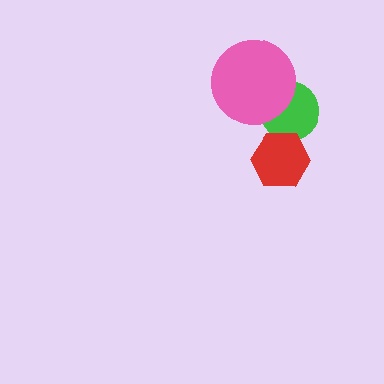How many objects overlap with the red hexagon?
1 object overlaps with the red hexagon.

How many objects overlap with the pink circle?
1 object overlaps with the pink circle.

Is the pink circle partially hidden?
No, no other shape covers it.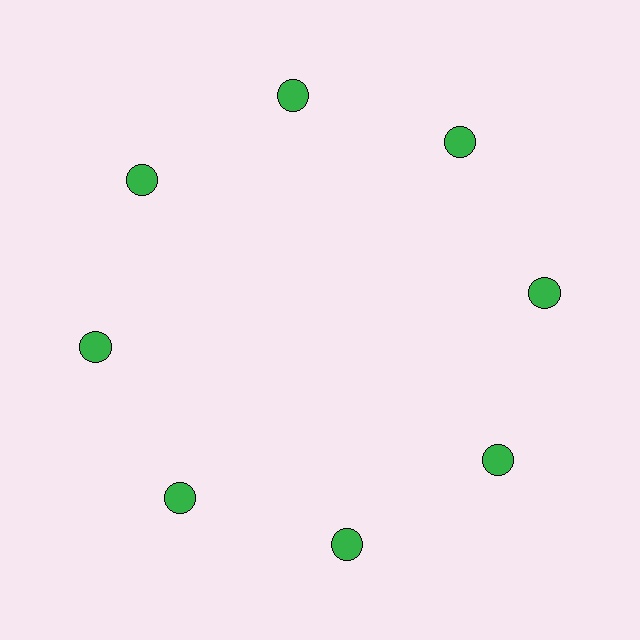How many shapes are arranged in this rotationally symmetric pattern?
There are 8 shapes, arranged in 8 groups of 1.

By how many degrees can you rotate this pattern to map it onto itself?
The pattern maps onto itself every 45 degrees of rotation.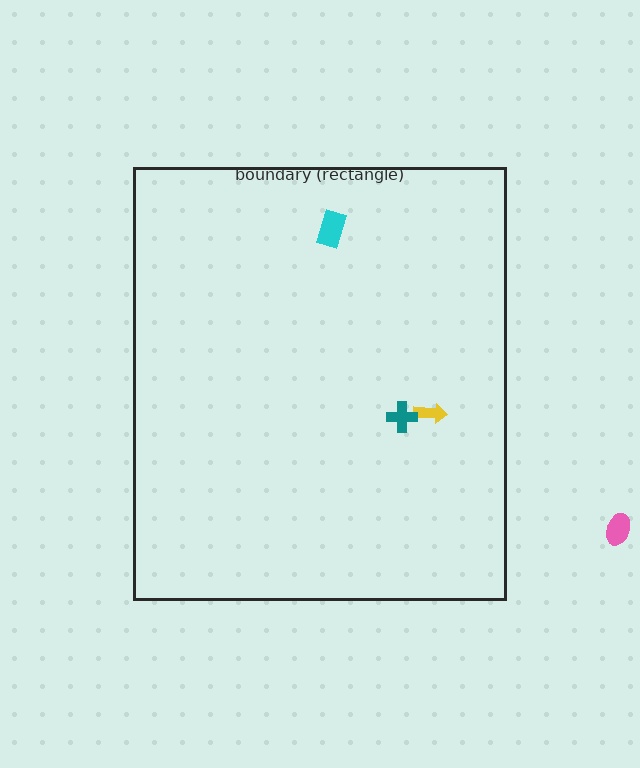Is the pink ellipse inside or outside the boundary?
Outside.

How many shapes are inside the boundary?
3 inside, 1 outside.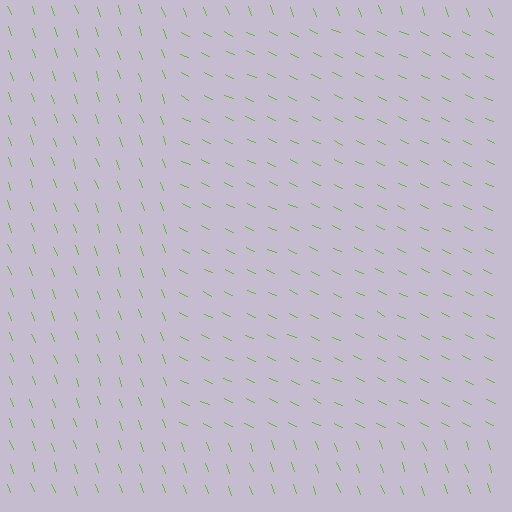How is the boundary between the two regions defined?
The boundary is defined purely by a change in line orientation (approximately 45 degrees difference). All lines are the same color and thickness.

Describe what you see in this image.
The image is filled with small lime line segments. A rectangle region in the image has lines oriented differently from the surrounding lines, creating a visible texture boundary.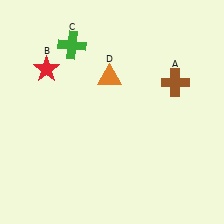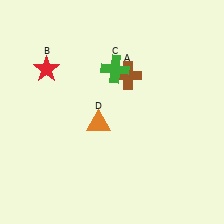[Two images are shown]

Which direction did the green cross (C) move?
The green cross (C) moved right.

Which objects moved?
The objects that moved are: the brown cross (A), the green cross (C), the orange triangle (D).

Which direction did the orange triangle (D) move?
The orange triangle (D) moved down.